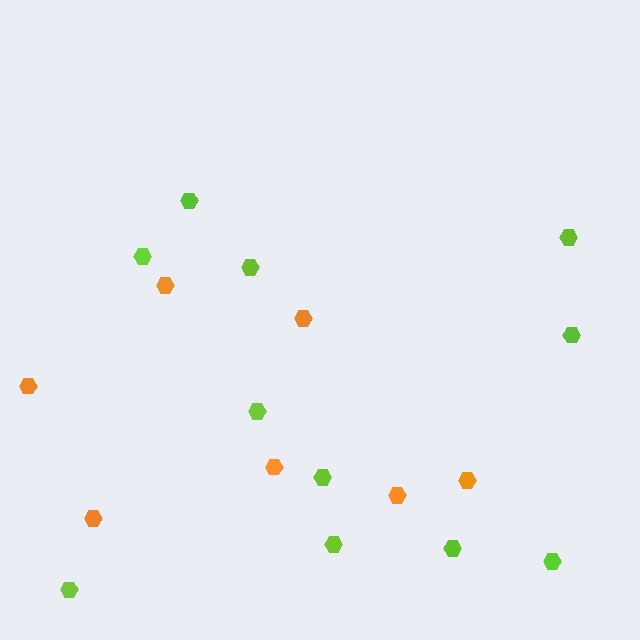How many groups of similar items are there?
There are 2 groups: one group of orange hexagons (7) and one group of lime hexagons (11).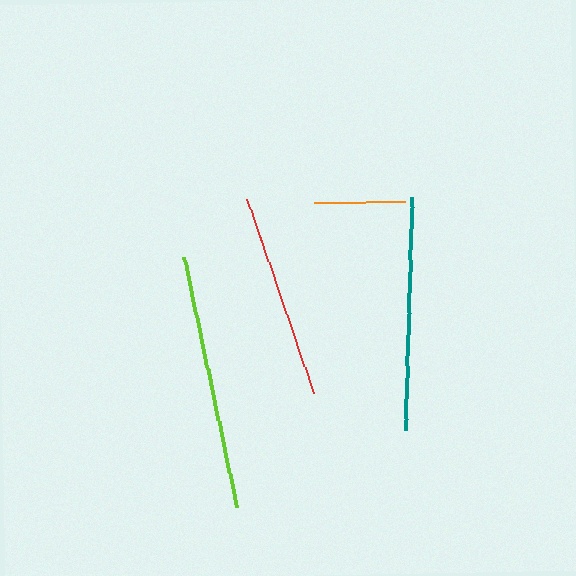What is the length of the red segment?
The red segment is approximately 204 pixels long.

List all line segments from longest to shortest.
From longest to shortest: lime, teal, red, orange.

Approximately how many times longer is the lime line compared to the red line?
The lime line is approximately 1.3 times the length of the red line.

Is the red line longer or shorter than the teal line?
The teal line is longer than the red line.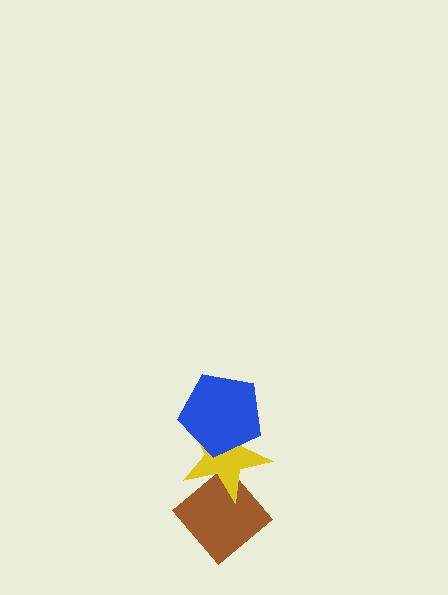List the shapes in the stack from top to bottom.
From top to bottom: the blue pentagon, the yellow star, the brown diamond.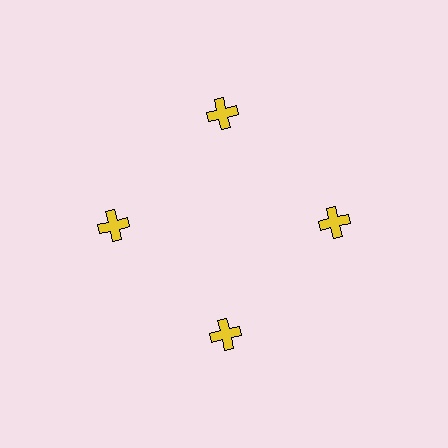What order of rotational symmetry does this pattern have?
This pattern has 4-fold rotational symmetry.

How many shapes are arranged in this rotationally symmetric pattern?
There are 4 shapes, arranged in 4 groups of 1.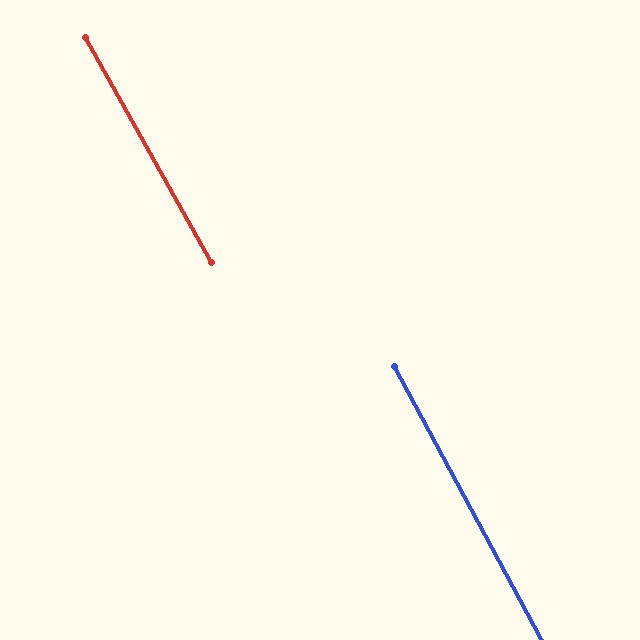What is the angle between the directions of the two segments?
Approximately 1 degree.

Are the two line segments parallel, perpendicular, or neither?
Parallel — their directions differ by only 0.7°.